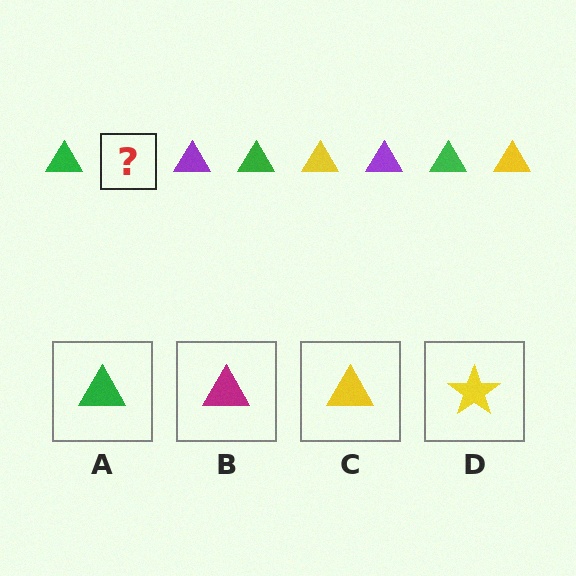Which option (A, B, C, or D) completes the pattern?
C.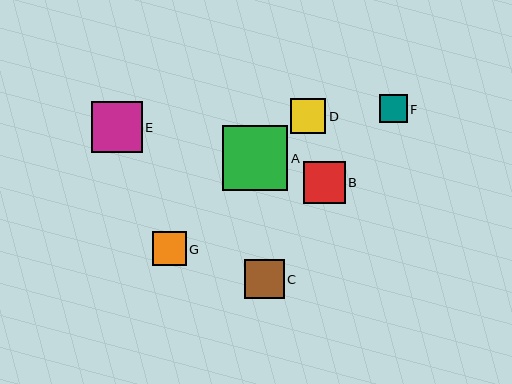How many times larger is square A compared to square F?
Square A is approximately 2.4 times the size of square F.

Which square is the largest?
Square A is the largest with a size of approximately 65 pixels.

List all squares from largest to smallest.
From largest to smallest: A, E, B, C, D, G, F.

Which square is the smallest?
Square F is the smallest with a size of approximately 28 pixels.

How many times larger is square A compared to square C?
Square A is approximately 1.7 times the size of square C.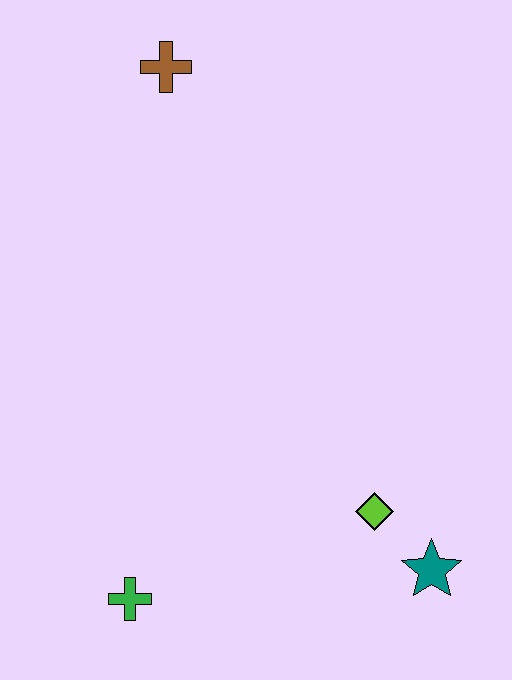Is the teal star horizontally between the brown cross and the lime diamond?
No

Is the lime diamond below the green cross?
No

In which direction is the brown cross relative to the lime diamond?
The brown cross is above the lime diamond.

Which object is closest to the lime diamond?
The teal star is closest to the lime diamond.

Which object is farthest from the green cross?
The brown cross is farthest from the green cross.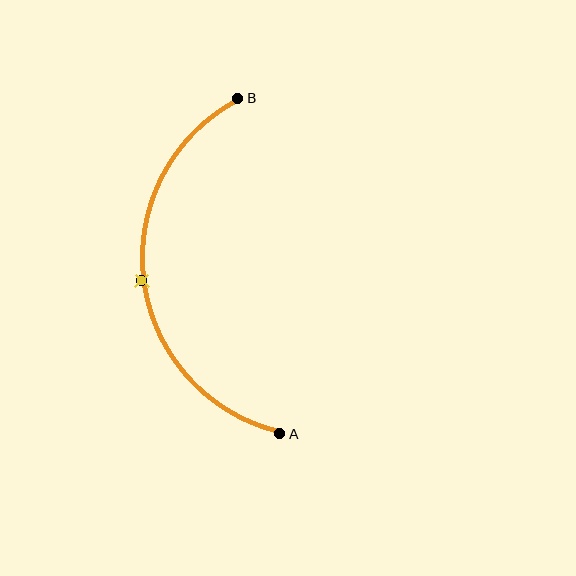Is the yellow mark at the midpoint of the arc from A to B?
Yes. The yellow mark lies on the arc at equal arc-length from both A and B — it is the arc midpoint.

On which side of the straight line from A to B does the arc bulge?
The arc bulges to the left of the straight line connecting A and B.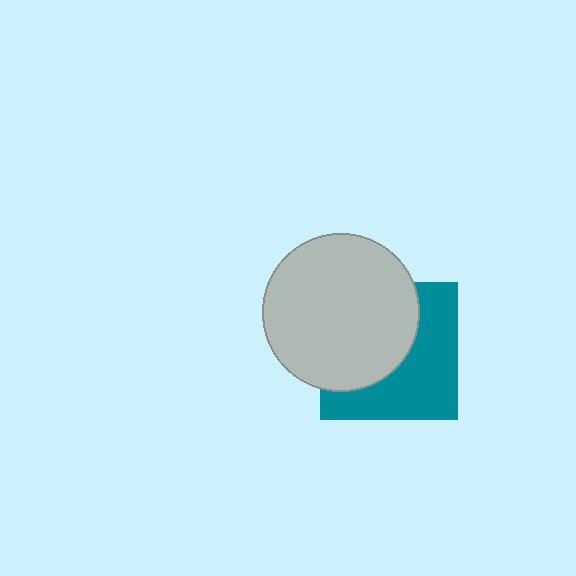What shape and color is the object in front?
The object in front is a light gray circle.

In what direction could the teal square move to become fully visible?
The teal square could move toward the lower-right. That would shift it out from behind the light gray circle entirely.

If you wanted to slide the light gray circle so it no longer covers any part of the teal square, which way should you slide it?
Slide it toward the upper-left — that is the most direct way to separate the two shapes.